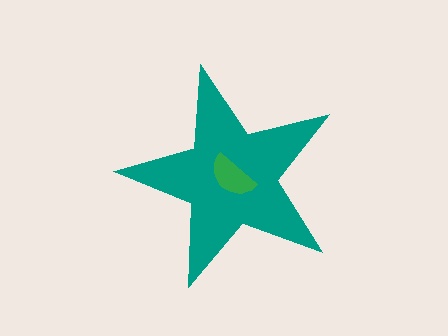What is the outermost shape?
The teal star.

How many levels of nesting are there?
2.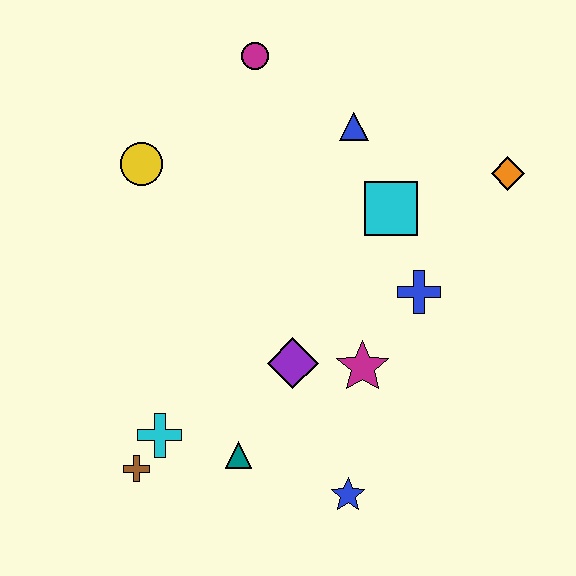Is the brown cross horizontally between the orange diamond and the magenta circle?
No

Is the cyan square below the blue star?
No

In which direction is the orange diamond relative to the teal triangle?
The orange diamond is above the teal triangle.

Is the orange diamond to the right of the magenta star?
Yes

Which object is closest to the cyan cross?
The brown cross is closest to the cyan cross.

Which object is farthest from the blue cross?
The brown cross is farthest from the blue cross.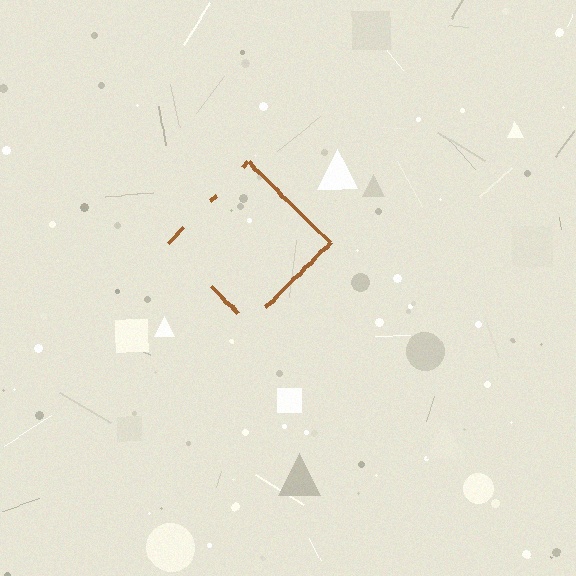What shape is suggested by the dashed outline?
The dashed outline suggests a diamond.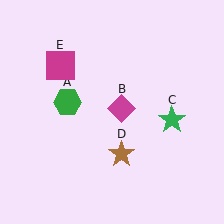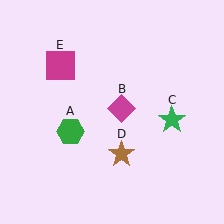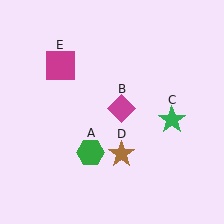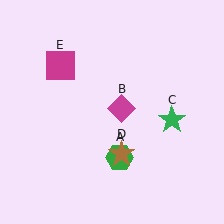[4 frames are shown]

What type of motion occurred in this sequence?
The green hexagon (object A) rotated counterclockwise around the center of the scene.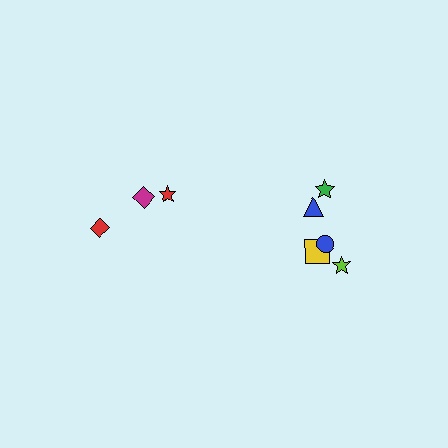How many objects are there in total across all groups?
There are 8 objects.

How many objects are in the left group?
There are 3 objects.